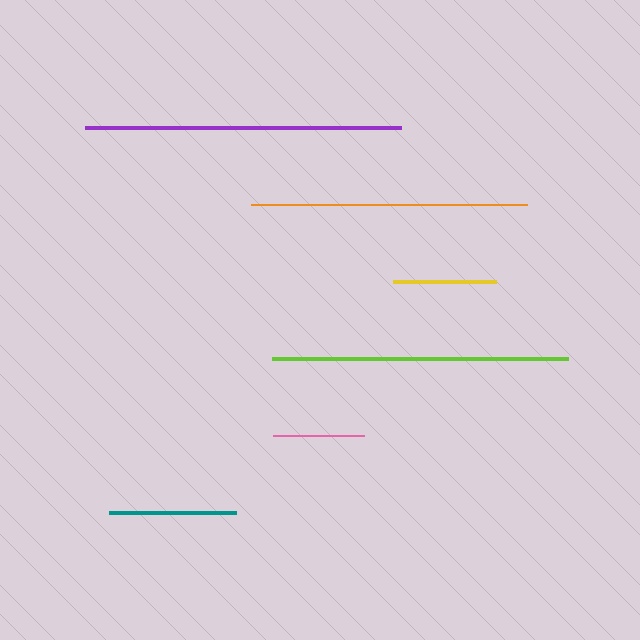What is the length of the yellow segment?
The yellow segment is approximately 103 pixels long.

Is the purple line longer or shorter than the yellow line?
The purple line is longer than the yellow line.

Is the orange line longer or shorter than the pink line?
The orange line is longer than the pink line.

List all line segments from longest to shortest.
From longest to shortest: purple, lime, orange, teal, yellow, pink.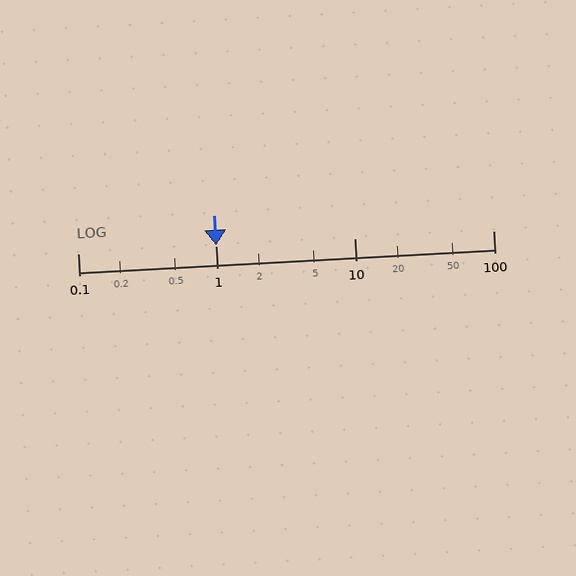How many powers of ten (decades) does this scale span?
The scale spans 3 decades, from 0.1 to 100.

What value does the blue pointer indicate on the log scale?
The pointer indicates approximately 1.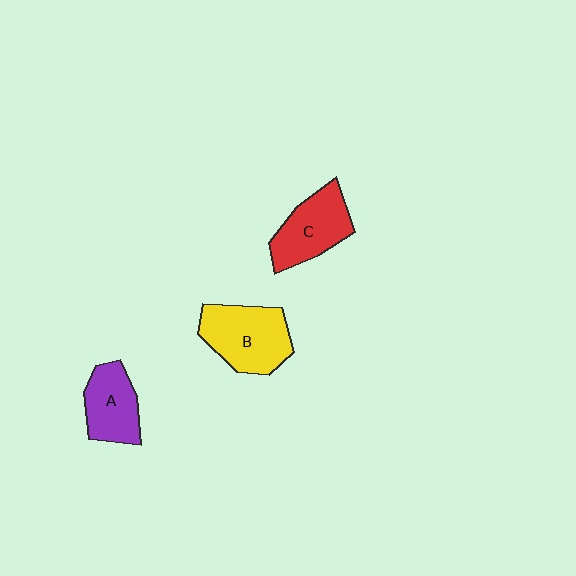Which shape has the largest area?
Shape B (yellow).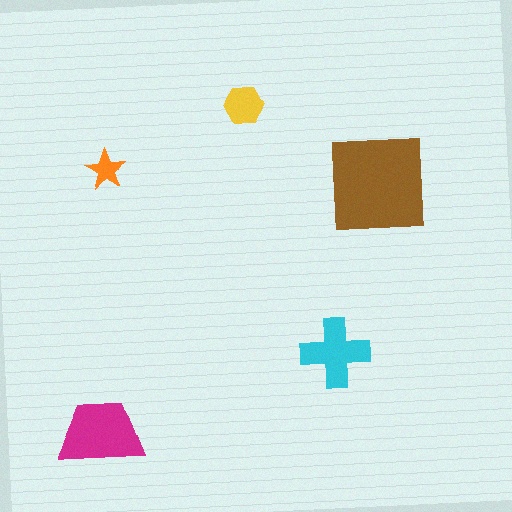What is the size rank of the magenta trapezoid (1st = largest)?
2nd.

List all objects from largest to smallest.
The brown square, the magenta trapezoid, the cyan cross, the yellow hexagon, the orange star.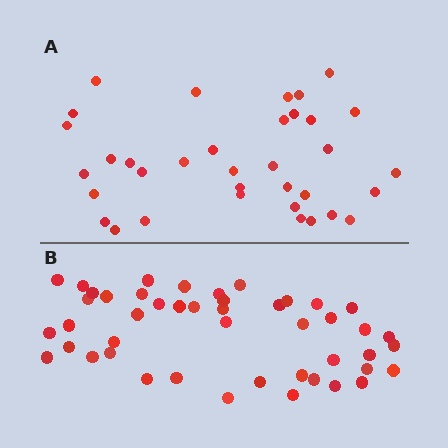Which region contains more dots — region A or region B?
Region B (the bottom region) has more dots.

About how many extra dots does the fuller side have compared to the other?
Region B has roughly 12 or so more dots than region A.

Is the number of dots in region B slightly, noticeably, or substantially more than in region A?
Region B has noticeably more, but not dramatically so. The ratio is roughly 1.3 to 1.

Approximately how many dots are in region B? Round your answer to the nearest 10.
About 50 dots. (The exact count is 46, which rounds to 50.)